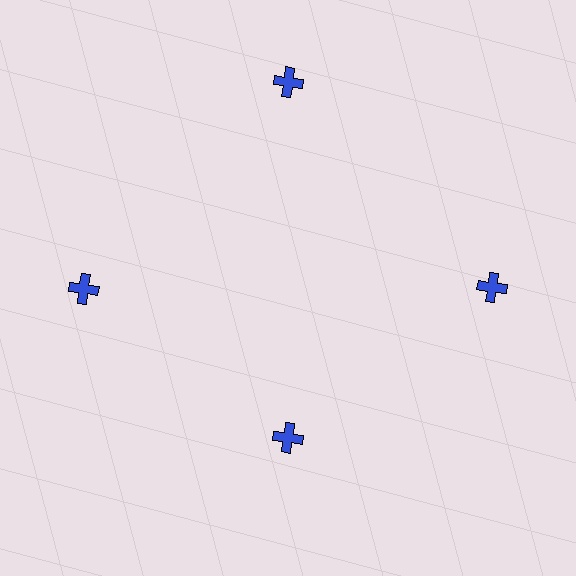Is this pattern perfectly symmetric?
No. The 4 blue crosses are arranged in a ring, but one element near the 6 o'clock position is pulled inward toward the center, breaking the 4-fold rotational symmetry.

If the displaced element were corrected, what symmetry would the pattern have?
It would have 4-fold rotational symmetry — the pattern would map onto itself every 90 degrees.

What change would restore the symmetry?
The symmetry would be restored by moving it outward, back onto the ring so that all 4 crosses sit at equal angles and equal distance from the center.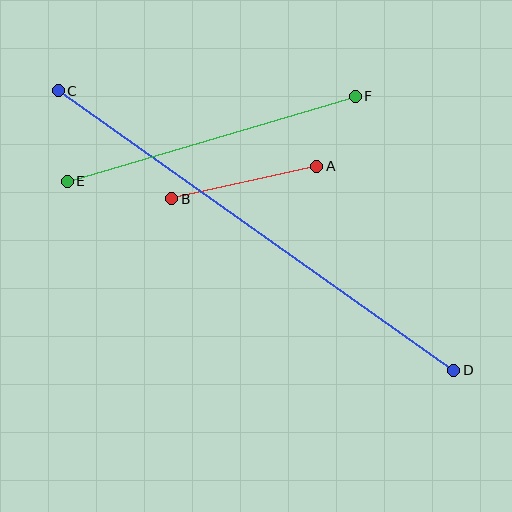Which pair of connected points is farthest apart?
Points C and D are farthest apart.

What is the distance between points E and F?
The distance is approximately 300 pixels.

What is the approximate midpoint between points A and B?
The midpoint is at approximately (244, 183) pixels.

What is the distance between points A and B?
The distance is approximately 149 pixels.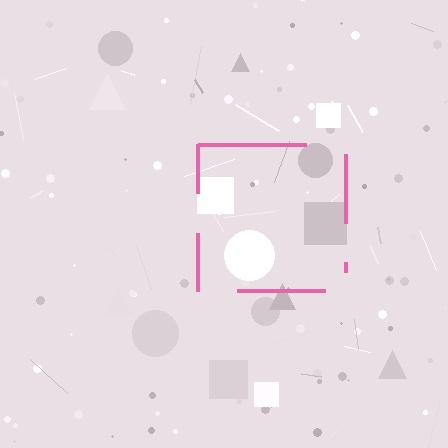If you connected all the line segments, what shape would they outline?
They would outline a square.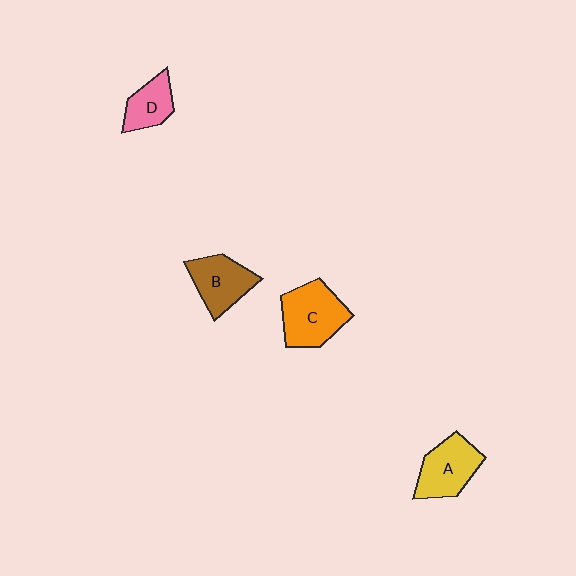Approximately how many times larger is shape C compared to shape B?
Approximately 1.2 times.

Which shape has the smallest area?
Shape D (pink).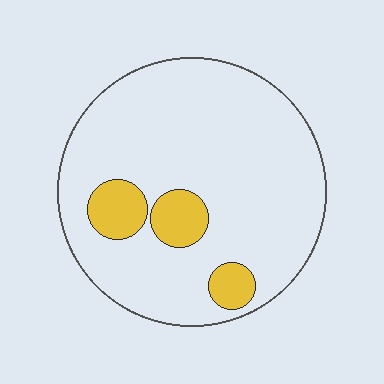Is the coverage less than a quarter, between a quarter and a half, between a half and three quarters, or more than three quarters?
Less than a quarter.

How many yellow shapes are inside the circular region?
3.